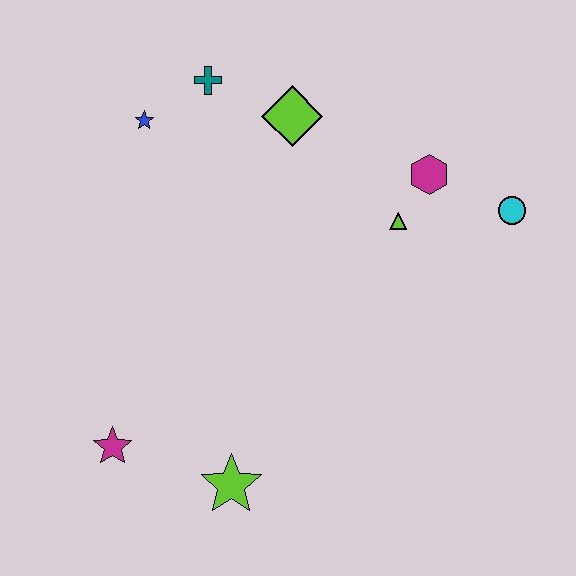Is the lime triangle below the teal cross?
Yes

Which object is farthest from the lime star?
The teal cross is farthest from the lime star.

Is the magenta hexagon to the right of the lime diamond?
Yes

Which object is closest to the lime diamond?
The teal cross is closest to the lime diamond.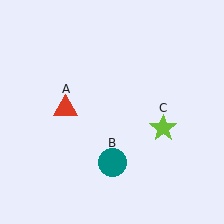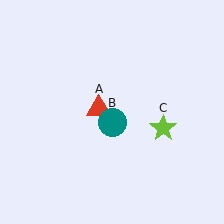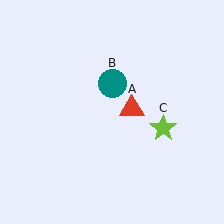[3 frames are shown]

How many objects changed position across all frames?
2 objects changed position: red triangle (object A), teal circle (object B).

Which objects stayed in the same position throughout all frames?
Lime star (object C) remained stationary.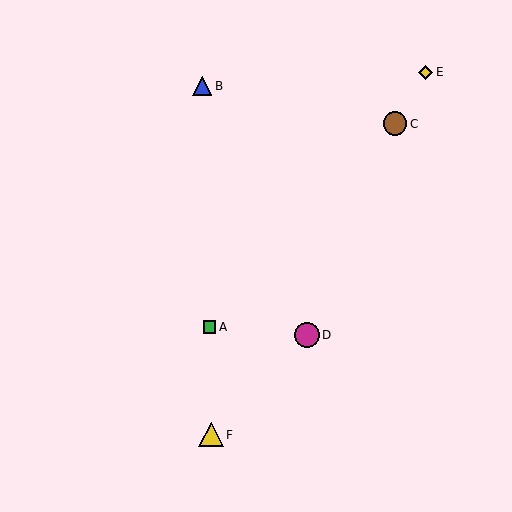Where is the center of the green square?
The center of the green square is at (210, 327).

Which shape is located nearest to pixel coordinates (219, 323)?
The green square (labeled A) at (210, 327) is nearest to that location.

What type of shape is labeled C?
Shape C is a brown circle.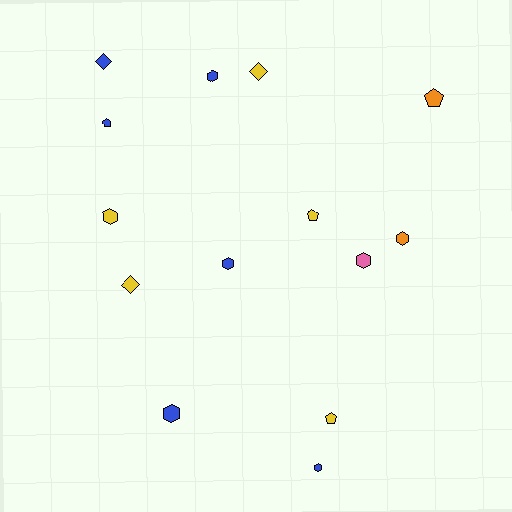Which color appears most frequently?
Blue, with 6 objects.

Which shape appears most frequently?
Hexagon, with 7 objects.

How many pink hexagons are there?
There is 1 pink hexagon.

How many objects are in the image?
There are 14 objects.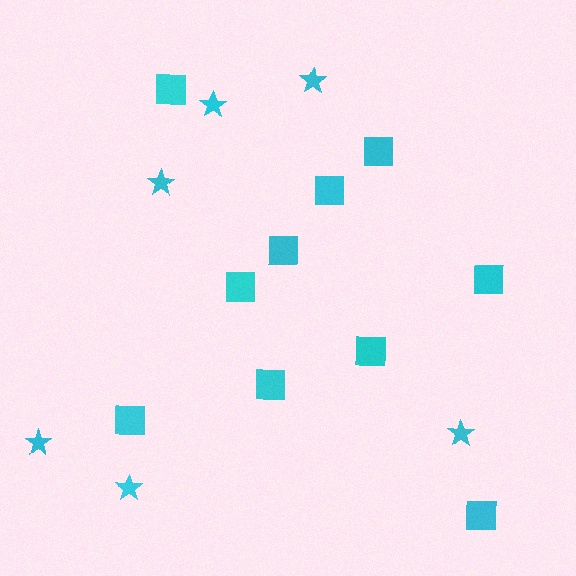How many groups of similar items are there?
There are 2 groups: one group of squares (10) and one group of stars (6).